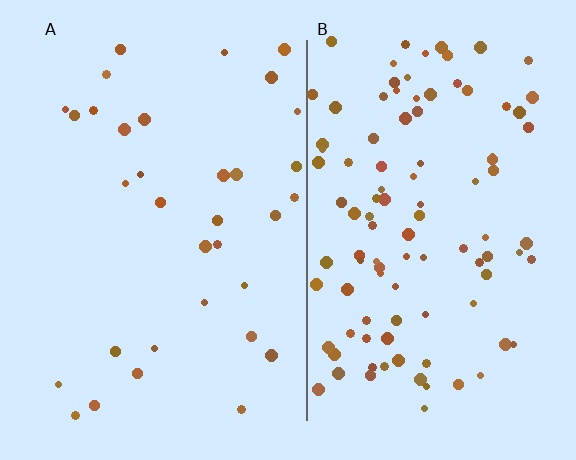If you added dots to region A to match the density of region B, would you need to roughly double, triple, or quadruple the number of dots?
Approximately triple.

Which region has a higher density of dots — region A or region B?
B (the right).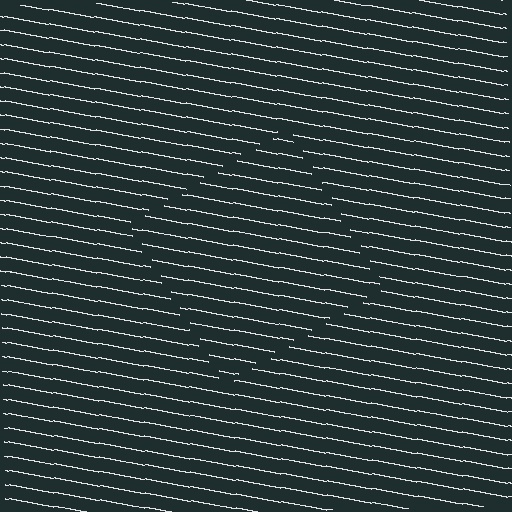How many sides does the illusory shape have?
4 sides — the line-ends trace a square.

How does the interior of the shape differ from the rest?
The interior of the shape contains the same grating, shifted by half a period — the contour is defined by the phase discontinuity where line-ends from the inner and outer gratings abut.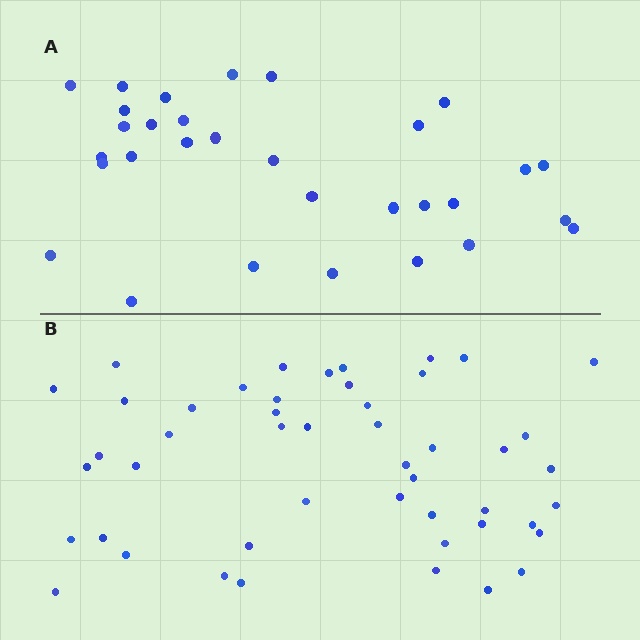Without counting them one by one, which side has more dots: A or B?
Region B (the bottom region) has more dots.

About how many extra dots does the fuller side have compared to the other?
Region B has approximately 15 more dots than region A.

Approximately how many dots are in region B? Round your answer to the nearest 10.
About 50 dots. (The exact count is 48, which rounds to 50.)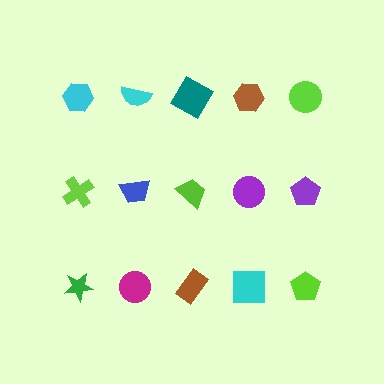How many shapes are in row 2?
5 shapes.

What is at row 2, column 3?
A lime trapezoid.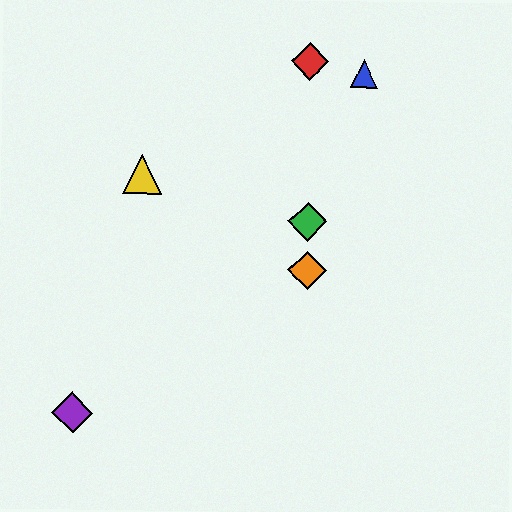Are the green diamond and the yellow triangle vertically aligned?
No, the green diamond is at x≈308 and the yellow triangle is at x≈142.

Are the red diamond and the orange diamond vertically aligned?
Yes, both are at x≈310.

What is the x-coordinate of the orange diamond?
The orange diamond is at x≈307.